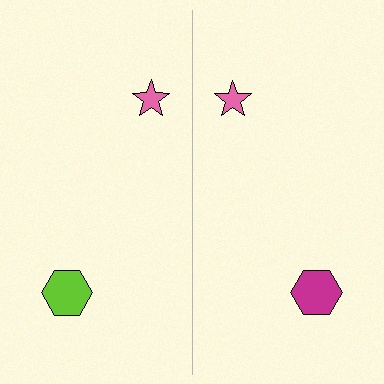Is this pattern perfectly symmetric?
No, the pattern is not perfectly symmetric. The magenta hexagon on the right side breaks the symmetry — its mirror counterpart is lime.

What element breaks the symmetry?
The magenta hexagon on the right side breaks the symmetry — its mirror counterpart is lime.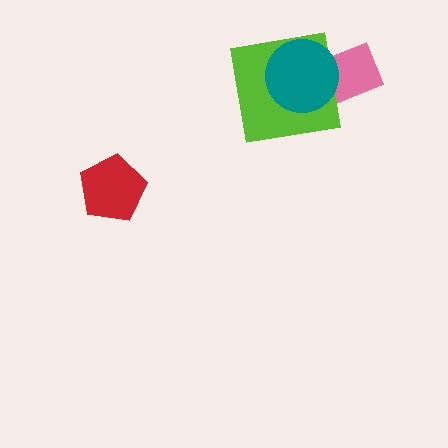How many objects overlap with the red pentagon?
0 objects overlap with the red pentagon.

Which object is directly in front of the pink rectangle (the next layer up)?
The lime square is directly in front of the pink rectangle.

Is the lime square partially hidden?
Yes, it is partially covered by another shape.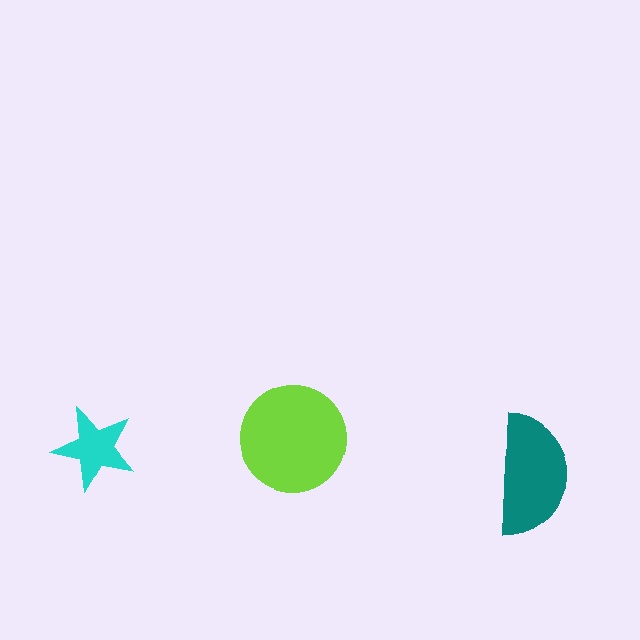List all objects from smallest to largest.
The cyan star, the teal semicircle, the lime circle.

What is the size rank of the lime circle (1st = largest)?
1st.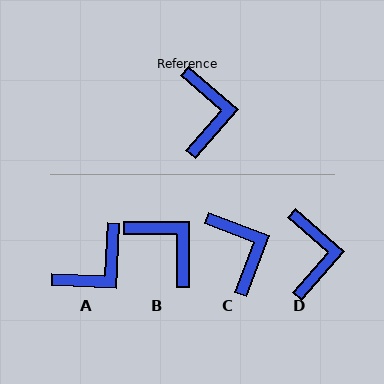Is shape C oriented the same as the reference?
No, it is off by about 20 degrees.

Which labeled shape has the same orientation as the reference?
D.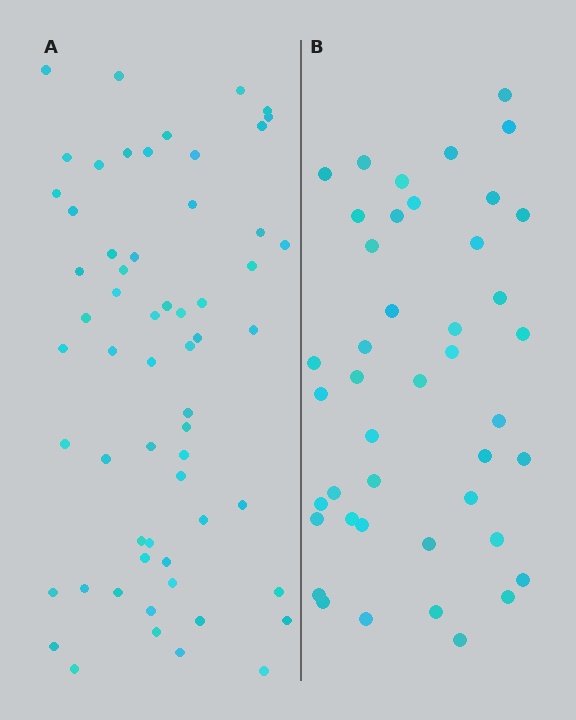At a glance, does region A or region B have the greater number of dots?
Region A (the left region) has more dots.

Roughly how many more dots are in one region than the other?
Region A has approximately 15 more dots than region B.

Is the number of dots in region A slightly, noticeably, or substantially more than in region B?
Region A has noticeably more, but not dramatically so. The ratio is roughly 1.4 to 1.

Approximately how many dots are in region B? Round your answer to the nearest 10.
About 40 dots. (The exact count is 43, which rounds to 40.)